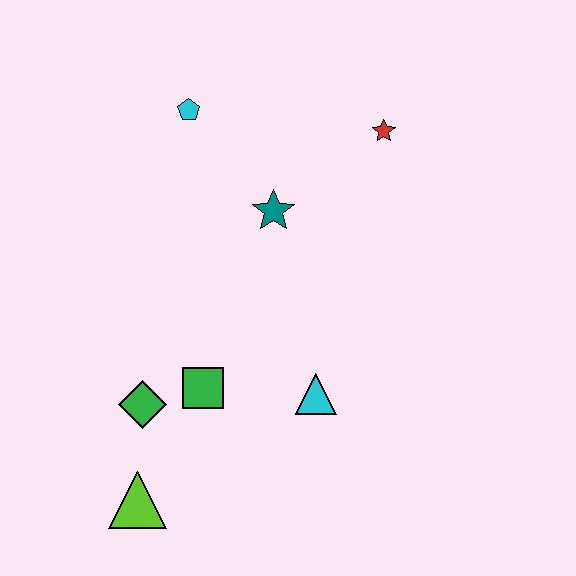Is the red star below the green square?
No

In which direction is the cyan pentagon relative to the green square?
The cyan pentagon is above the green square.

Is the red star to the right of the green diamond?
Yes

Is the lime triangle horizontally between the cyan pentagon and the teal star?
No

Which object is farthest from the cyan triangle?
The cyan pentagon is farthest from the cyan triangle.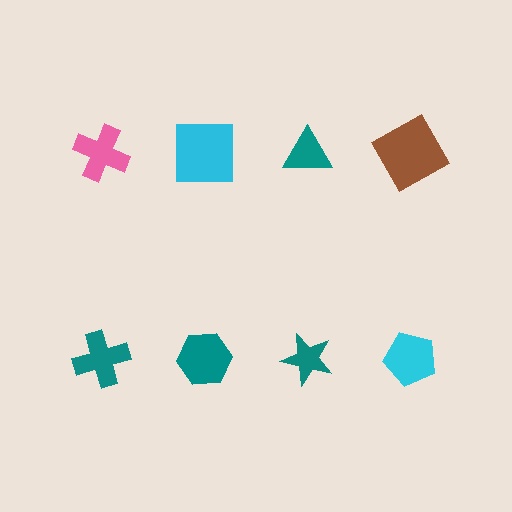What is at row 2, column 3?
A teal star.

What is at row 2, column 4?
A cyan pentagon.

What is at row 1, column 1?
A pink cross.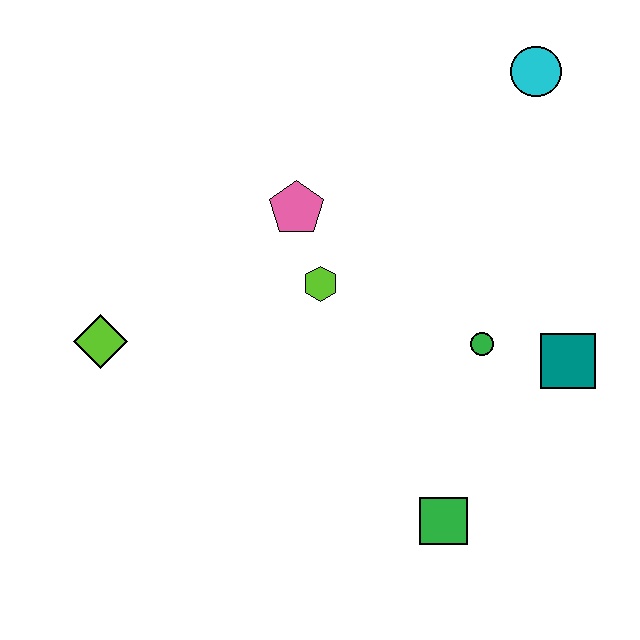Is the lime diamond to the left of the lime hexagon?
Yes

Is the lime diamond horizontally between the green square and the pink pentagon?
No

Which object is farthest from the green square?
The cyan circle is farthest from the green square.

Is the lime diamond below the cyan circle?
Yes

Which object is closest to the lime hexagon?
The pink pentagon is closest to the lime hexagon.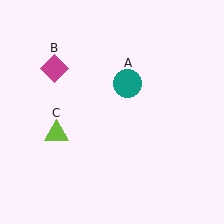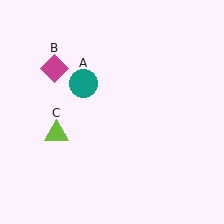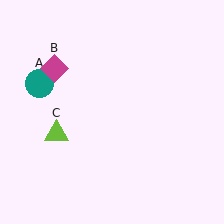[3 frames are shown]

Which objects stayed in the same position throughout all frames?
Magenta diamond (object B) and lime triangle (object C) remained stationary.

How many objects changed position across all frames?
1 object changed position: teal circle (object A).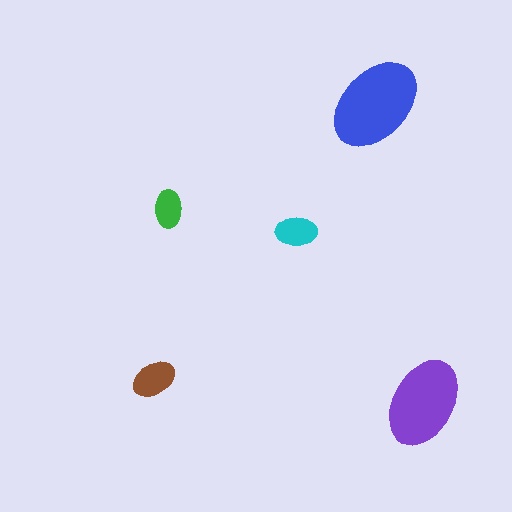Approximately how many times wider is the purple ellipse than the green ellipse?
About 2.5 times wider.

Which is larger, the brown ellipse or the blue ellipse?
The blue one.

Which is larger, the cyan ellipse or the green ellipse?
The cyan one.